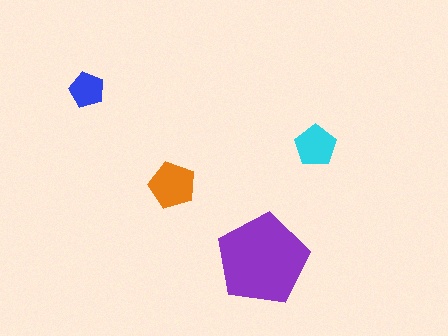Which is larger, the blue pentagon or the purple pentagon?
The purple one.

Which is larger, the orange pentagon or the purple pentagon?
The purple one.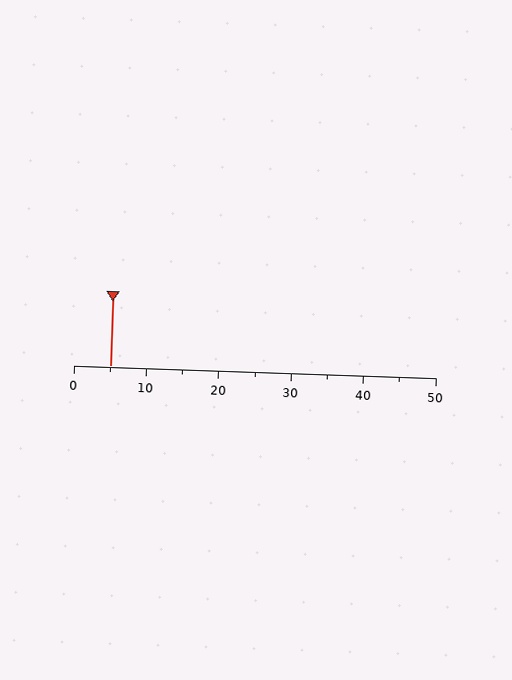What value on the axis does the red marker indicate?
The marker indicates approximately 5.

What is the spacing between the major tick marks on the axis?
The major ticks are spaced 10 apart.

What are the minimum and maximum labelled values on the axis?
The axis runs from 0 to 50.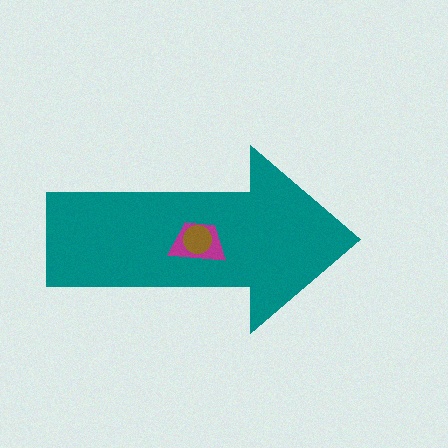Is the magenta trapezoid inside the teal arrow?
Yes.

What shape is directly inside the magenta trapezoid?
The brown circle.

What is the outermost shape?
The teal arrow.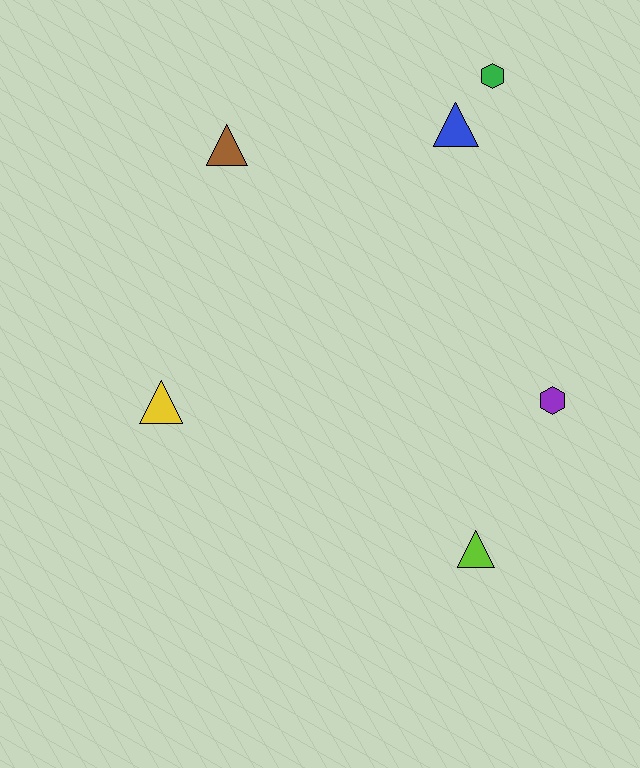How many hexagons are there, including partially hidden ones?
There are 2 hexagons.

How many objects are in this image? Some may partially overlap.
There are 6 objects.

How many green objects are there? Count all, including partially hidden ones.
There is 1 green object.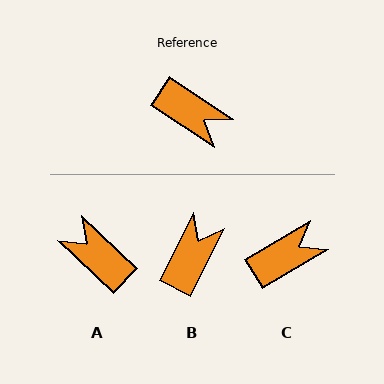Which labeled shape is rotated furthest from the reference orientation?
A, about 170 degrees away.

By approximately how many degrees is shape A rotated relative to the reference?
Approximately 170 degrees counter-clockwise.